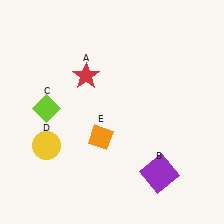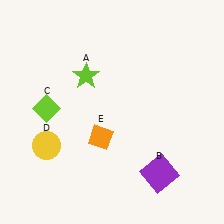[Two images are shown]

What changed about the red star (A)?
In Image 1, A is red. In Image 2, it changed to lime.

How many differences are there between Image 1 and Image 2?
There is 1 difference between the two images.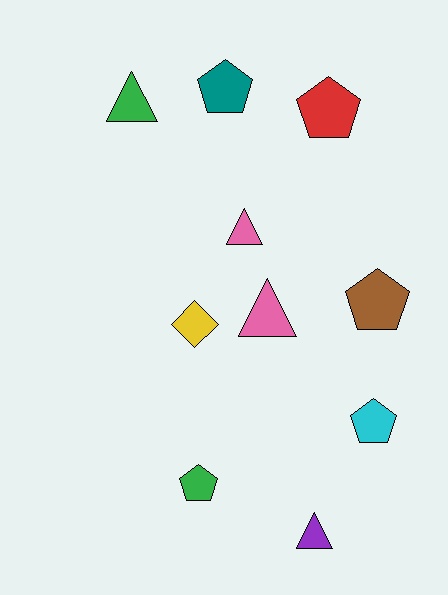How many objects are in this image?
There are 10 objects.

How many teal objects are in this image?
There is 1 teal object.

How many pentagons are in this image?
There are 5 pentagons.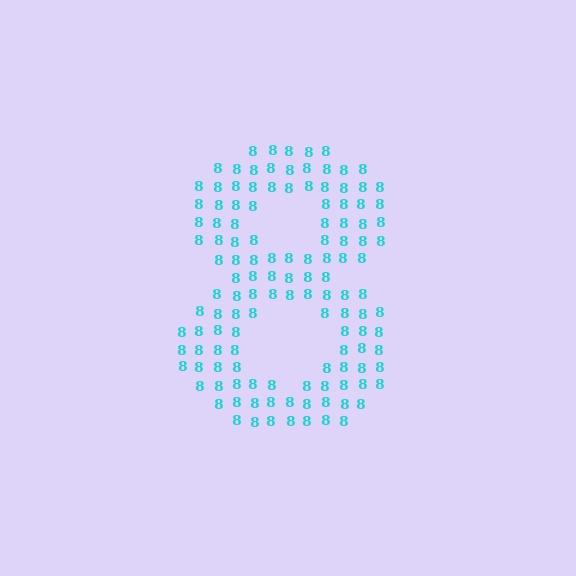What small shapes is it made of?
It is made of small digit 8's.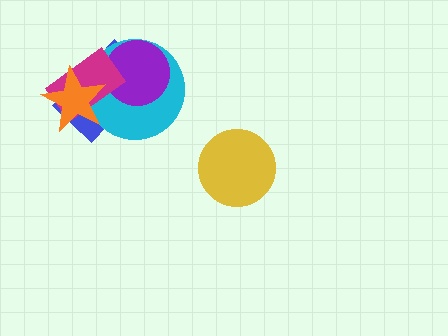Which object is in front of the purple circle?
The magenta rectangle is in front of the purple circle.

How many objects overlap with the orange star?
3 objects overlap with the orange star.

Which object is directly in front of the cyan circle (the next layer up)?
The purple circle is directly in front of the cyan circle.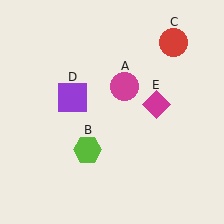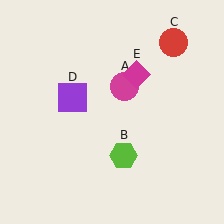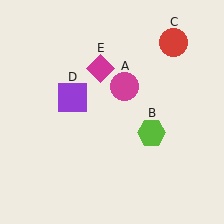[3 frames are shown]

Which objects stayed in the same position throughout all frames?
Magenta circle (object A) and red circle (object C) and purple square (object D) remained stationary.